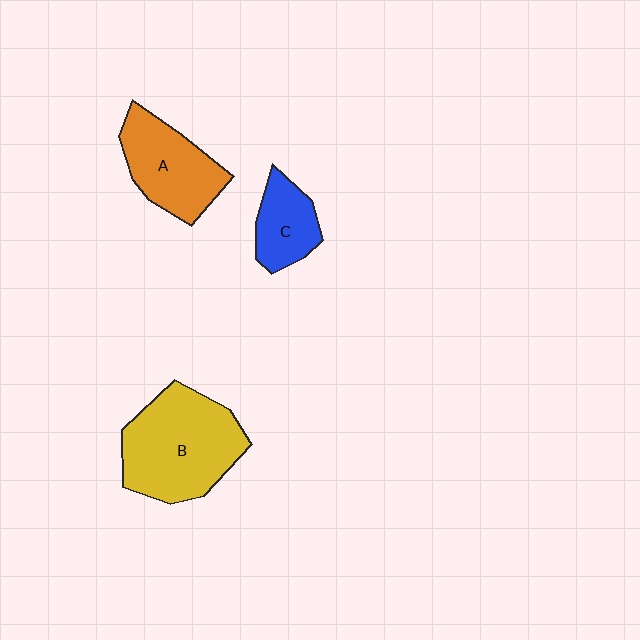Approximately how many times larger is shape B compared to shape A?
Approximately 1.5 times.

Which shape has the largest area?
Shape B (yellow).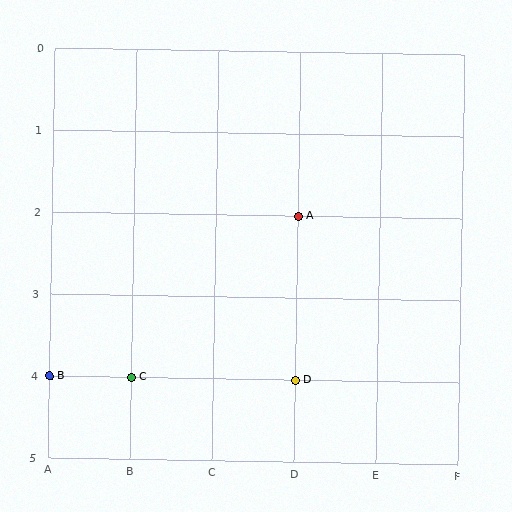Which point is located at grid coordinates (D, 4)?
Point D is at (D, 4).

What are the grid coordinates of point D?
Point D is at grid coordinates (D, 4).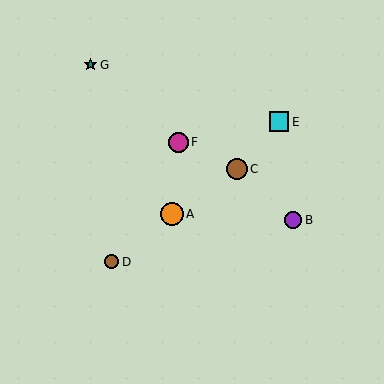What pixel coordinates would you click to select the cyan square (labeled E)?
Click at (279, 122) to select the cyan square E.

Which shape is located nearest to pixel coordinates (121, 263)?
The brown circle (labeled D) at (112, 262) is nearest to that location.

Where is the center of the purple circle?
The center of the purple circle is at (293, 220).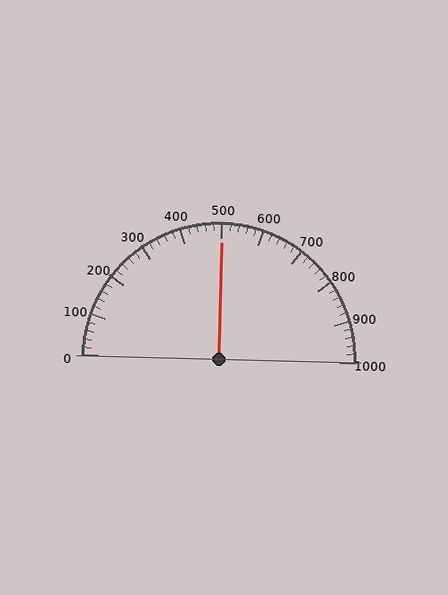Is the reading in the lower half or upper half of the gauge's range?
The reading is in the upper half of the range (0 to 1000).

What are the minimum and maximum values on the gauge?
The gauge ranges from 0 to 1000.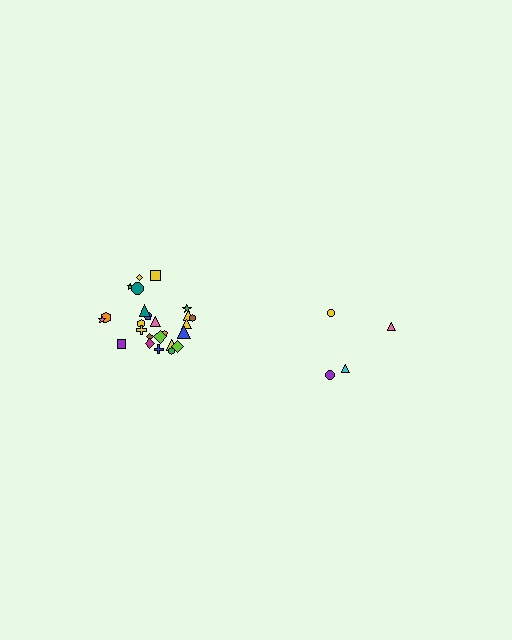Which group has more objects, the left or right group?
The left group.